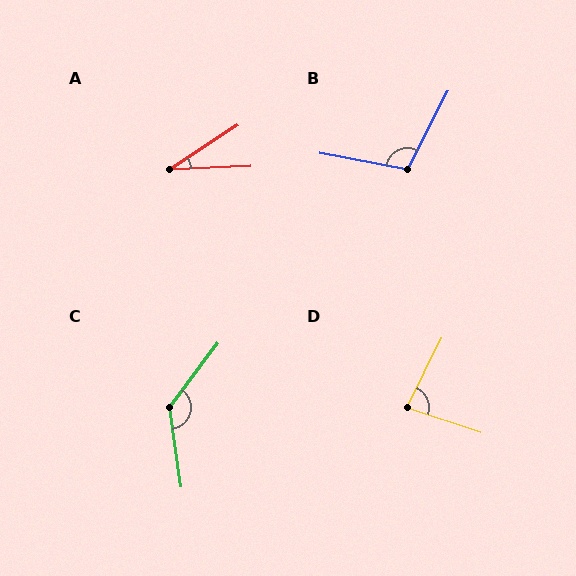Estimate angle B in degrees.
Approximately 107 degrees.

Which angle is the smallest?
A, at approximately 31 degrees.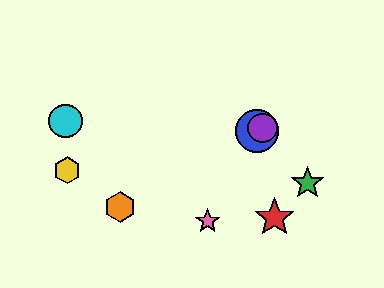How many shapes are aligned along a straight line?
3 shapes (the blue circle, the purple circle, the orange hexagon) are aligned along a straight line.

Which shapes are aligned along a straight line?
The blue circle, the purple circle, the orange hexagon are aligned along a straight line.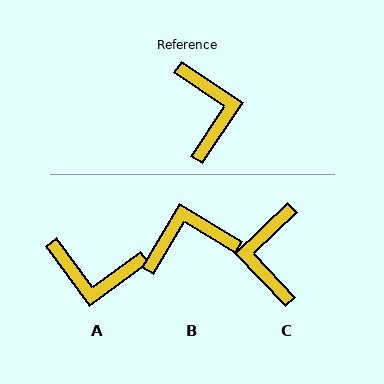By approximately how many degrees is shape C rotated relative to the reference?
Approximately 168 degrees counter-clockwise.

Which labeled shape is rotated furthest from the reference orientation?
C, about 168 degrees away.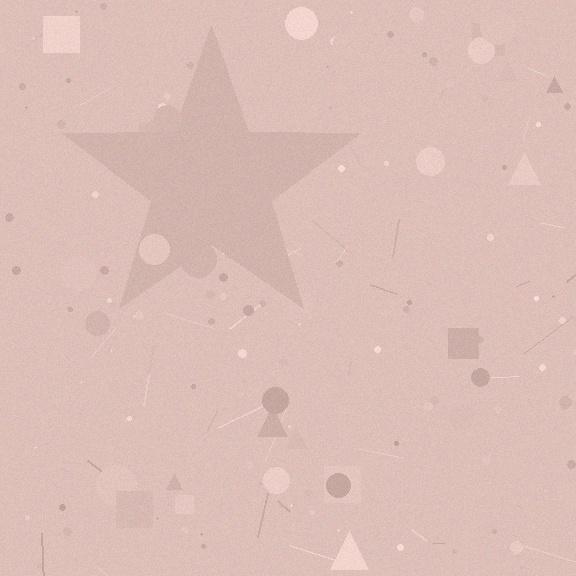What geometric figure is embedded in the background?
A star is embedded in the background.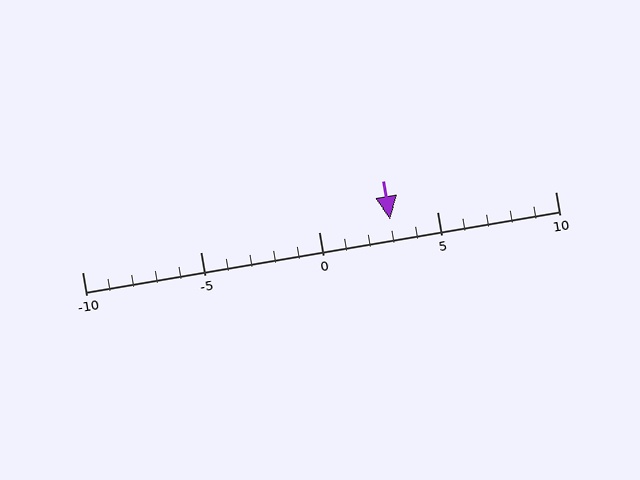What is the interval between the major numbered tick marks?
The major tick marks are spaced 5 units apart.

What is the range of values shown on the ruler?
The ruler shows values from -10 to 10.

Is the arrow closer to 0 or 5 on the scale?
The arrow is closer to 5.